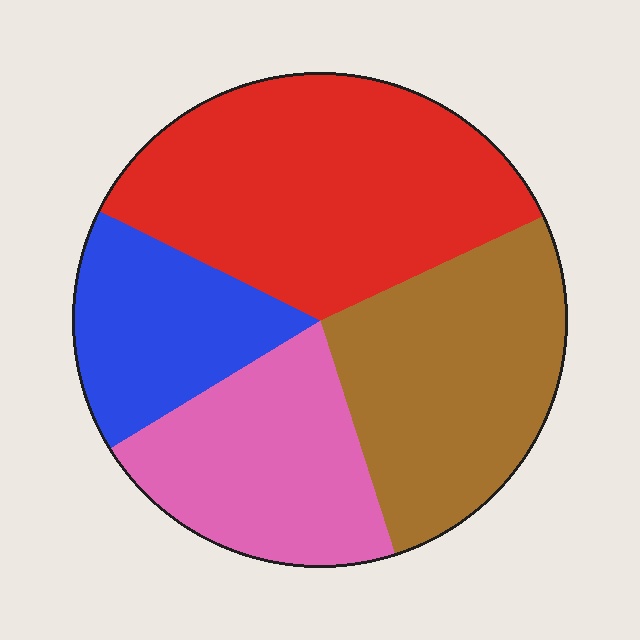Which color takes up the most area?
Red, at roughly 35%.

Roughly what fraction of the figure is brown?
Brown takes up between a sixth and a third of the figure.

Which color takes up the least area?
Blue, at roughly 15%.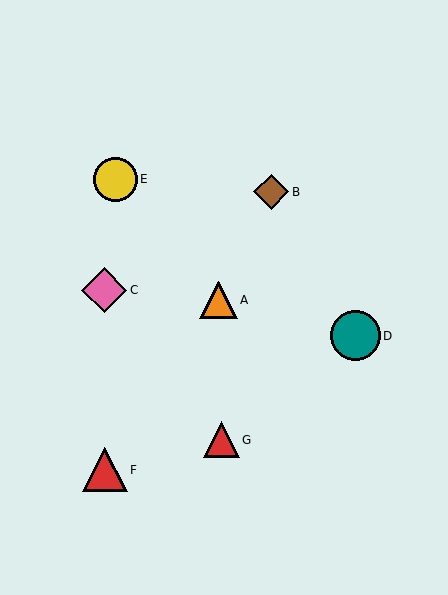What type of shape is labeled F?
Shape F is a red triangle.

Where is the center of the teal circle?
The center of the teal circle is at (356, 336).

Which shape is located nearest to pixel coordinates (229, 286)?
The orange triangle (labeled A) at (218, 300) is nearest to that location.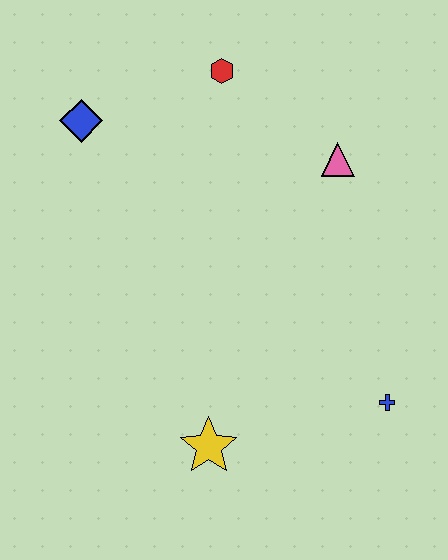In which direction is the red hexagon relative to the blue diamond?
The red hexagon is to the right of the blue diamond.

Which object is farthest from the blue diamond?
The blue cross is farthest from the blue diamond.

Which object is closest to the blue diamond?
The red hexagon is closest to the blue diamond.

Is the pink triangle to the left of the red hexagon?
No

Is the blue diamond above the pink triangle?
Yes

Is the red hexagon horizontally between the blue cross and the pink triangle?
No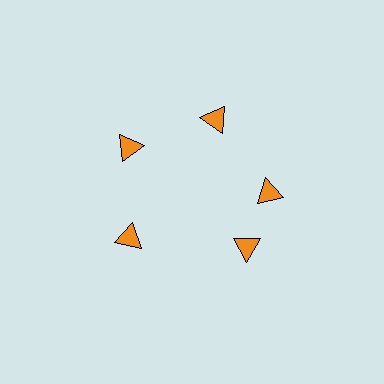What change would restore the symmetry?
The symmetry would be restored by rotating it back into even spacing with its neighbors so that all 5 triangles sit at equal angles and equal distance from the center.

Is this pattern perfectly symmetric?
No. The 5 orange triangles are arranged in a ring, but one element near the 5 o'clock position is rotated out of alignment along the ring, breaking the 5-fold rotational symmetry.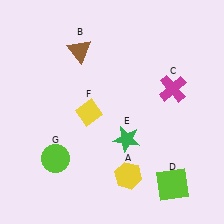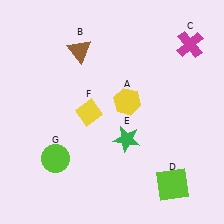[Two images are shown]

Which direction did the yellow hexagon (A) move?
The yellow hexagon (A) moved up.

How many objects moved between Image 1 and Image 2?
2 objects moved between the two images.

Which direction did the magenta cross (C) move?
The magenta cross (C) moved up.